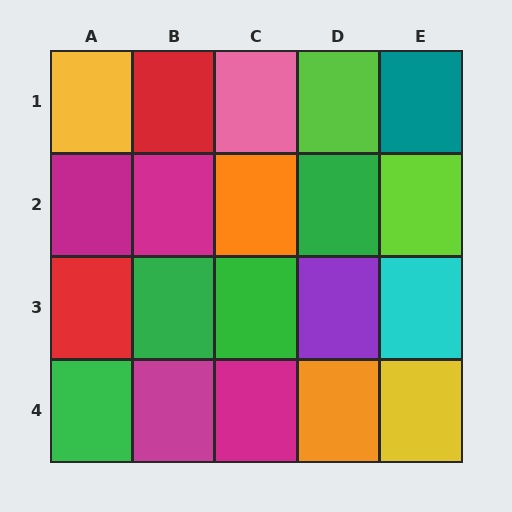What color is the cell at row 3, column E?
Cyan.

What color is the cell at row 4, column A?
Green.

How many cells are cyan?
1 cell is cyan.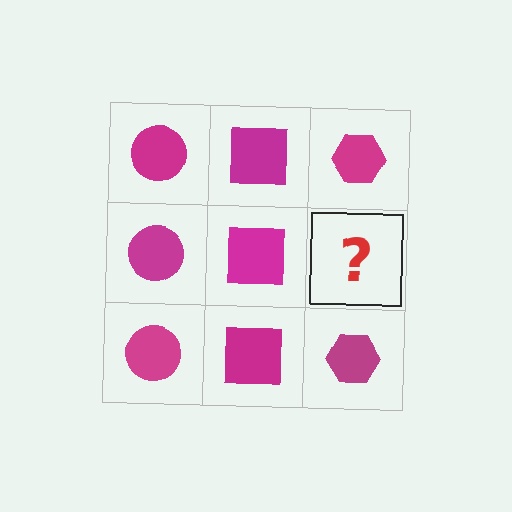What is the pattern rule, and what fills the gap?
The rule is that each column has a consistent shape. The gap should be filled with a magenta hexagon.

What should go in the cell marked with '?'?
The missing cell should contain a magenta hexagon.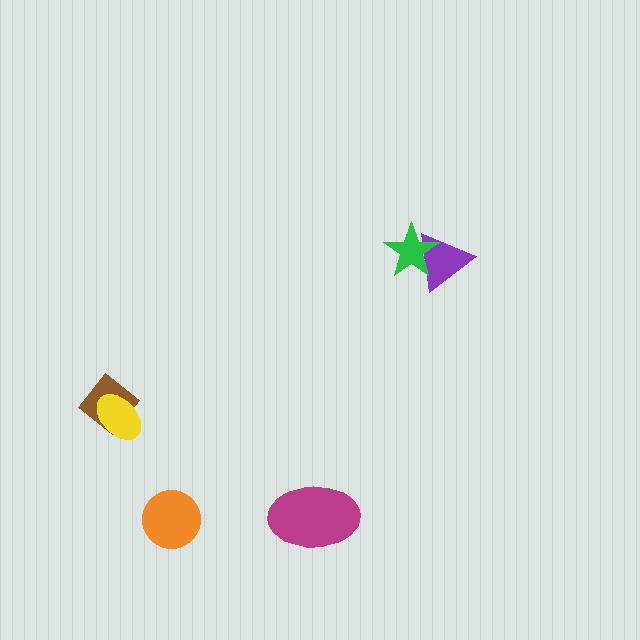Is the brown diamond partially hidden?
Yes, it is partially covered by another shape.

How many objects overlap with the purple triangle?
1 object overlaps with the purple triangle.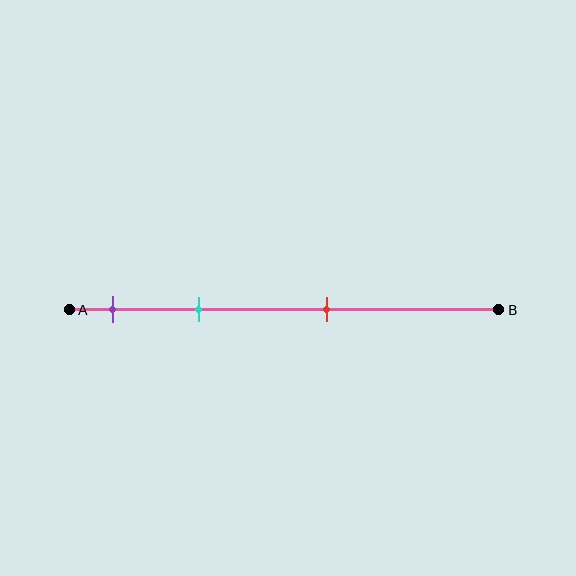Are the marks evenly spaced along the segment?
No, the marks are not evenly spaced.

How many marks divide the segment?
There are 3 marks dividing the segment.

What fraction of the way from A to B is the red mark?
The red mark is approximately 60% (0.6) of the way from A to B.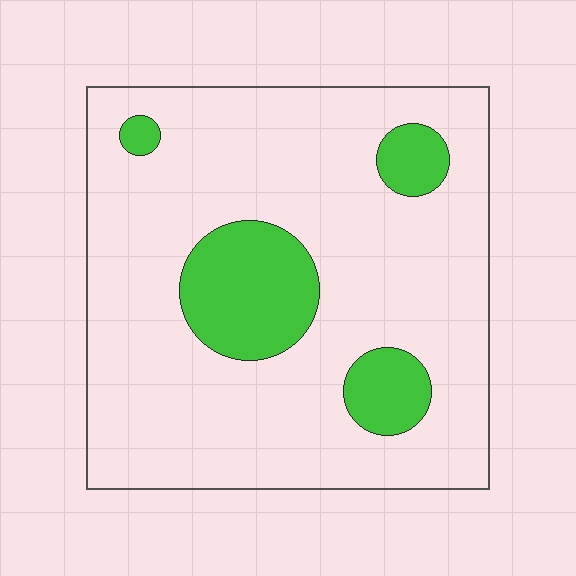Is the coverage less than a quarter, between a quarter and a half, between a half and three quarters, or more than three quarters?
Less than a quarter.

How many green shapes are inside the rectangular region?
4.